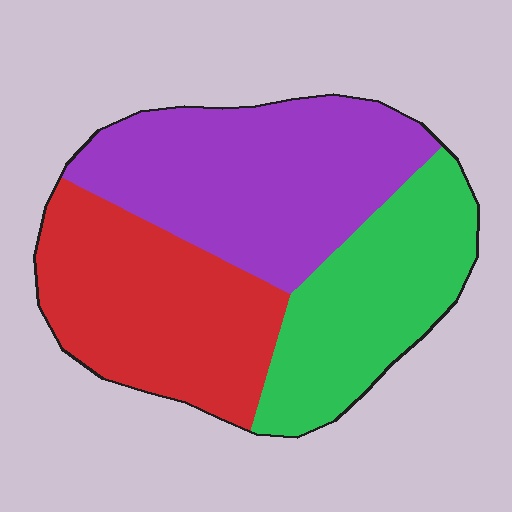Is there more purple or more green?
Purple.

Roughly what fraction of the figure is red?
Red covers roughly 35% of the figure.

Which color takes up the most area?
Purple, at roughly 40%.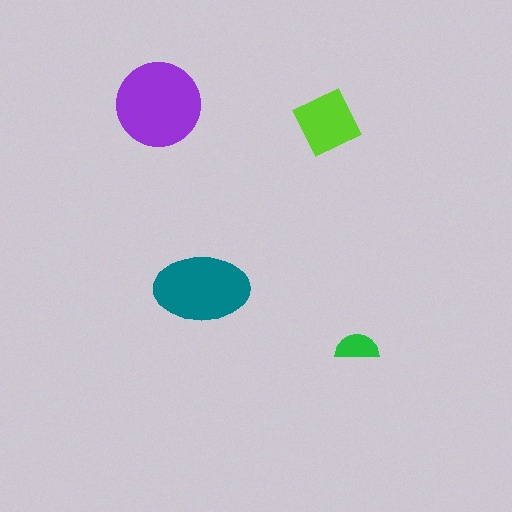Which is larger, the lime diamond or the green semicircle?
The lime diamond.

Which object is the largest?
The purple circle.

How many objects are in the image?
There are 4 objects in the image.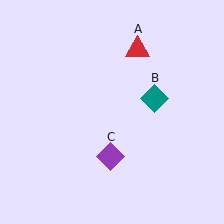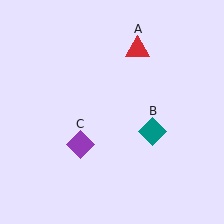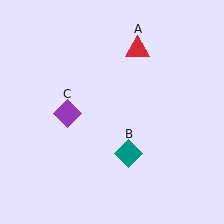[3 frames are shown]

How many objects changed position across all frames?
2 objects changed position: teal diamond (object B), purple diamond (object C).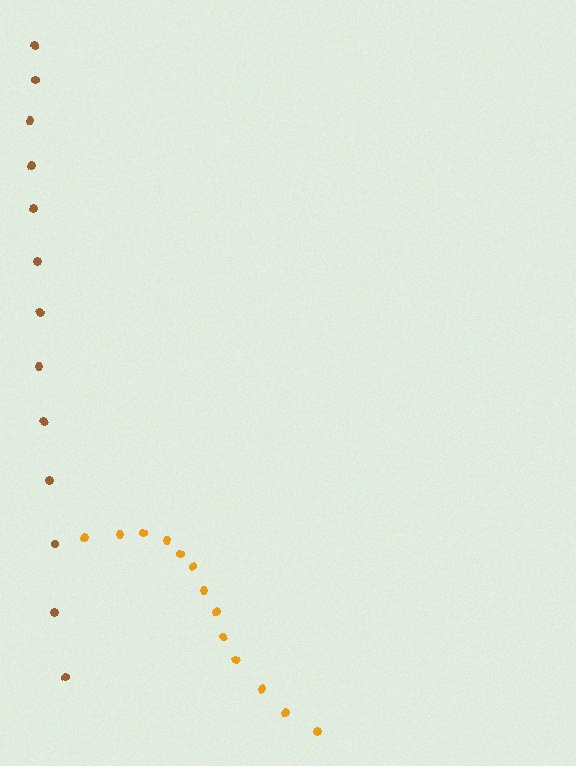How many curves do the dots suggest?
There are 2 distinct paths.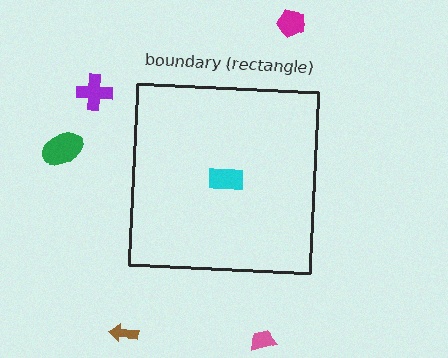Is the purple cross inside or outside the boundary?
Outside.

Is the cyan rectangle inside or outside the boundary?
Inside.